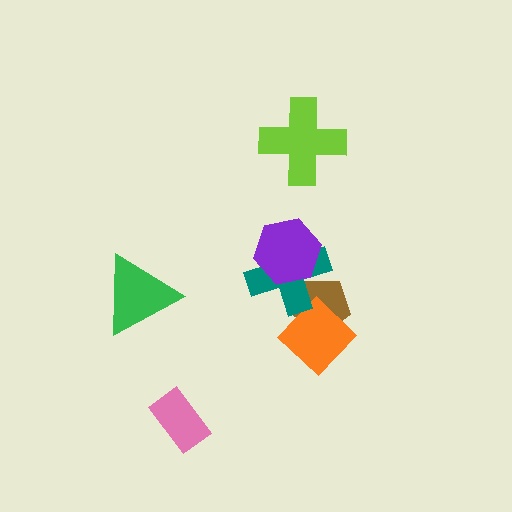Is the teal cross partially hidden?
Yes, it is partially covered by another shape.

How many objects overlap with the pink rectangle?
0 objects overlap with the pink rectangle.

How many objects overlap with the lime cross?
0 objects overlap with the lime cross.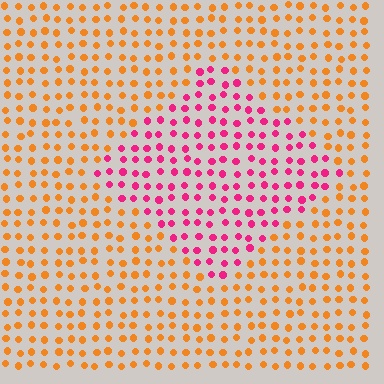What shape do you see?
I see a diamond.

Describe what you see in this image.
The image is filled with small orange elements in a uniform arrangement. A diamond-shaped region is visible where the elements are tinted to a slightly different hue, forming a subtle color boundary.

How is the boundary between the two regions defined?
The boundary is defined purely by a slight shift in hue (about 59 degrees). Spacing, size, and orientation are identical on both sides.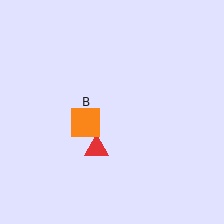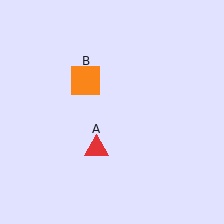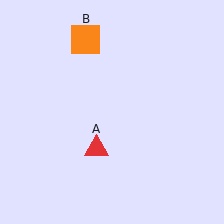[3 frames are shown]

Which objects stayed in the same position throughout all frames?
Red triangle (object A) remained stationary.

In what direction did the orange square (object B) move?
The orange square (object B) moved up.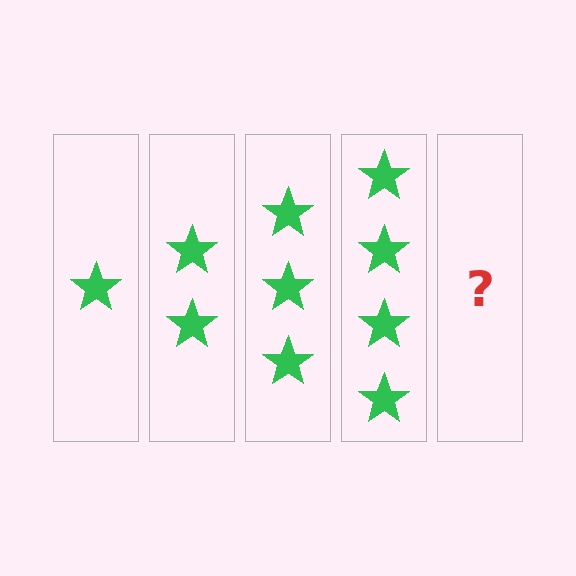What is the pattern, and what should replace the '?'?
The pattern is that each step adds one more star. The '?' should be 5 stars.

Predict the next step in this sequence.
The next step is 5 stars.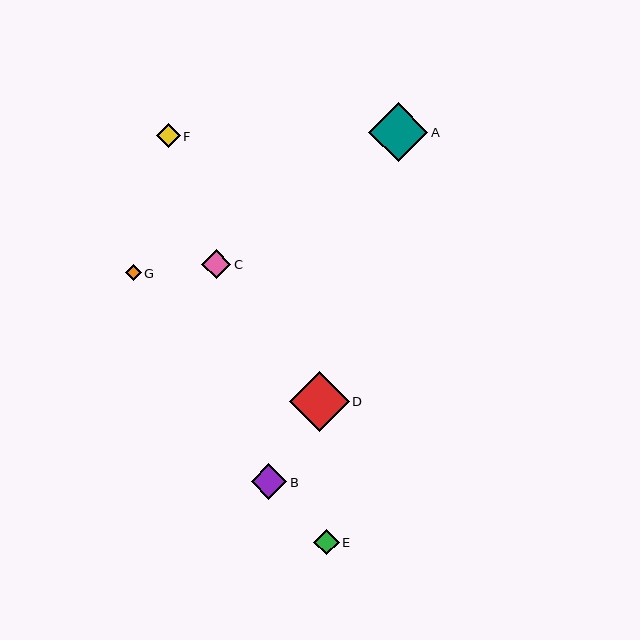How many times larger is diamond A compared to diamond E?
Diamond A is approximately 2.3 times the size of diamond E.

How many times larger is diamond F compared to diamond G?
Diamond F is approximately 1.6 times the size of diamond G.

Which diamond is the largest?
Diamond D is the largest with a size of approximately 60 pixels.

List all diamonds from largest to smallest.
From largest to smallest: D, A, B, C, E, F, G.